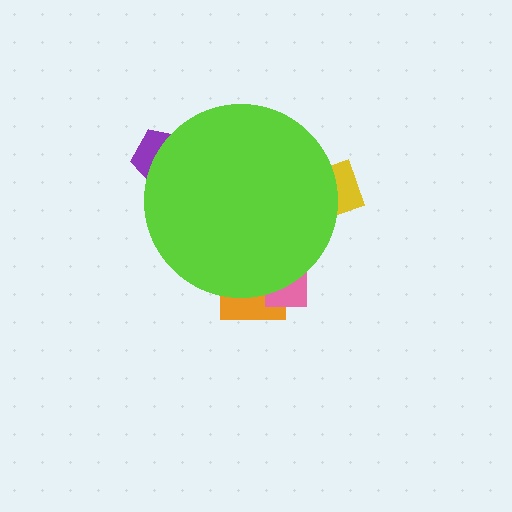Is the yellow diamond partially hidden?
Yes, the yellow diamond is partially hidden behind the lime circle.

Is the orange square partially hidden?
Yes, the orange square is partially hidden behind the lime circle.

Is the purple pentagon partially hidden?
Yes, the purple pentagon is partially hidden behind the lime circle.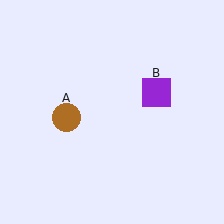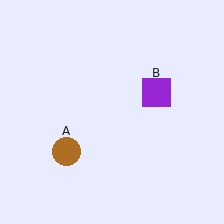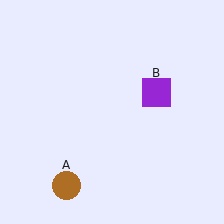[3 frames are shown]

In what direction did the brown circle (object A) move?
The brown circle (object A) moved down.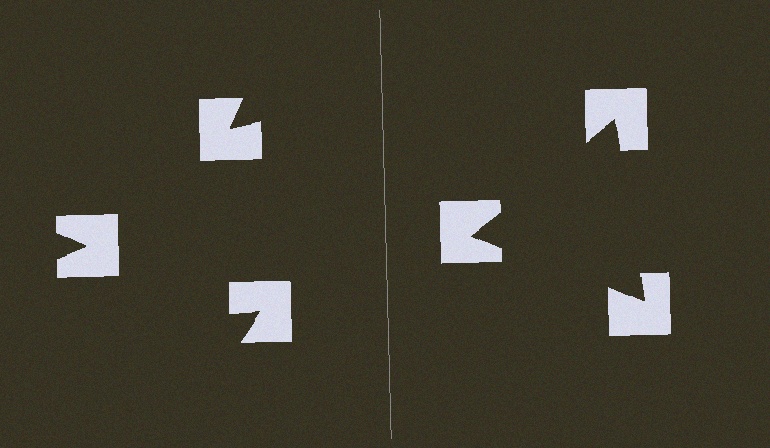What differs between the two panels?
The notched squares are positioned identically on both sides; only the wedge orientations differ. On the right they align to a triangle; on the left they are misaligned.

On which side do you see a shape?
An illusory triangle appears on the right side. On the left side the wedge cuts are rotated, so no coherent shape forms.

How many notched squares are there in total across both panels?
6 — 3 on each side.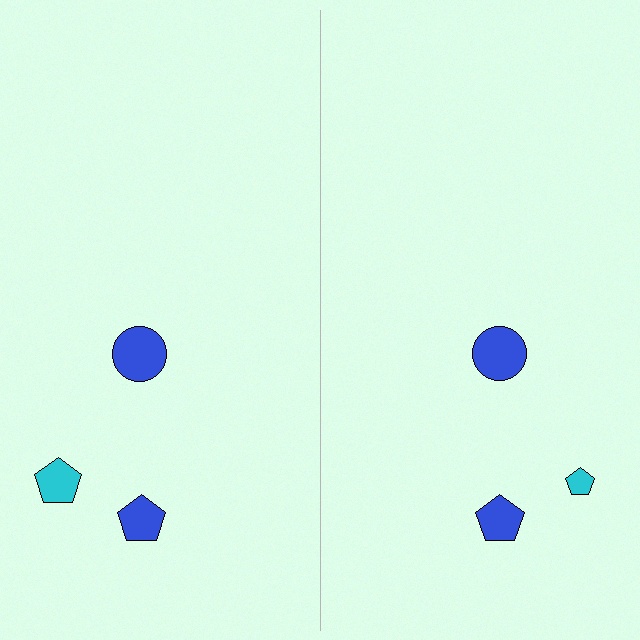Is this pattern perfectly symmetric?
No, the pattern is not perfectly symmetric. The cyan pentagon on the right side has a different size than its mirror counterpart.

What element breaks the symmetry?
The cyan pentagon on the right side has a different size than its mirror counterpart.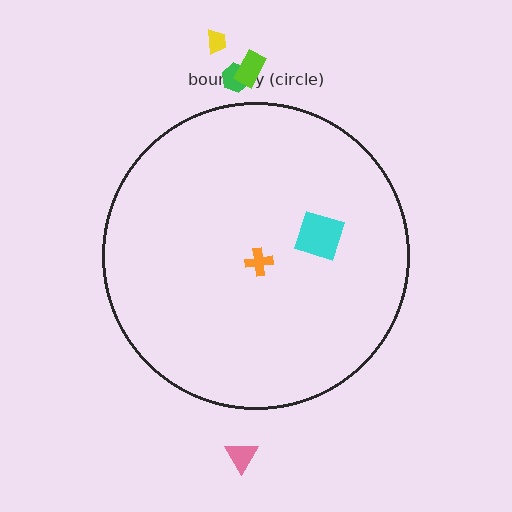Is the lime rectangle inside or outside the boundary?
Outside.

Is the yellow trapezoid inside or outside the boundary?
Outside.